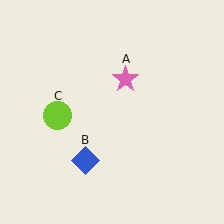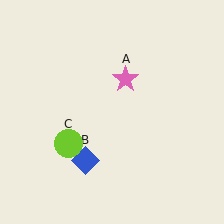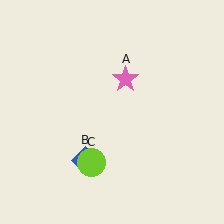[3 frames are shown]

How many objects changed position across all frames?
1 object changed position: lime circle (object C).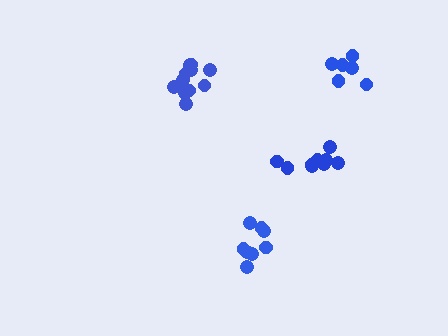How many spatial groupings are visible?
There are 4 spatial groupings.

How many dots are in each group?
Group 1: 11 dots, Group 2: 6 dots, Group 3: 9 dots, Group 4: 8 dots (34 total).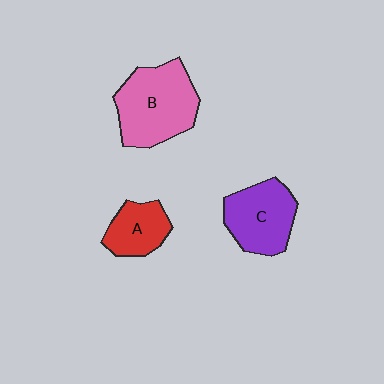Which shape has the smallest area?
Shape A (red).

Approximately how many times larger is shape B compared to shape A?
Approximately 1.9 times.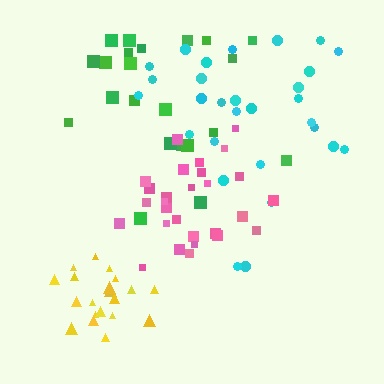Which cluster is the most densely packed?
Yellow.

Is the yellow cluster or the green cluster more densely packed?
Yellow.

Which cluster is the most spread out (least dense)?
Green.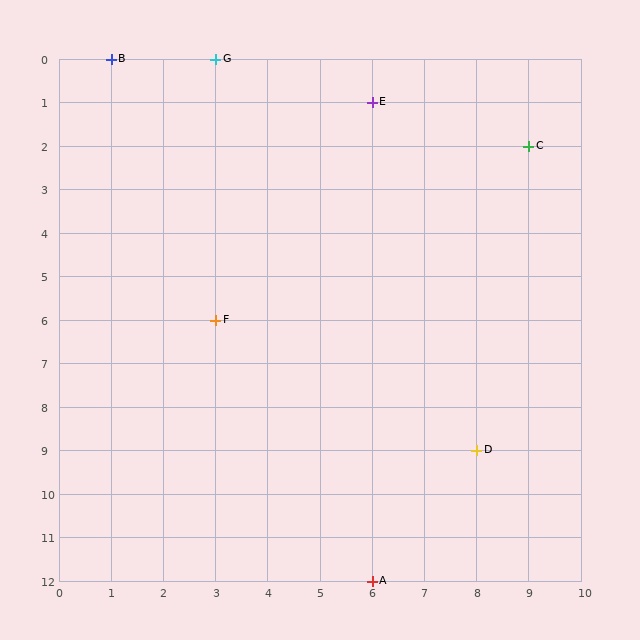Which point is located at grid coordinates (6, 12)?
Point A is at (6, 12).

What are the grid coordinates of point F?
Point F is at grid coordinates (3, 6).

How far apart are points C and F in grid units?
Points C and F are 6 columns and 4 rows apart (about 7.2 grid units diagonally).